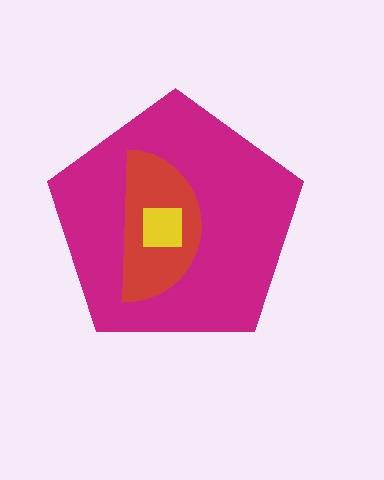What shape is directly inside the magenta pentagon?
The red semicircle.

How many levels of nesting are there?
3.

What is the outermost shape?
The magenta pentagon.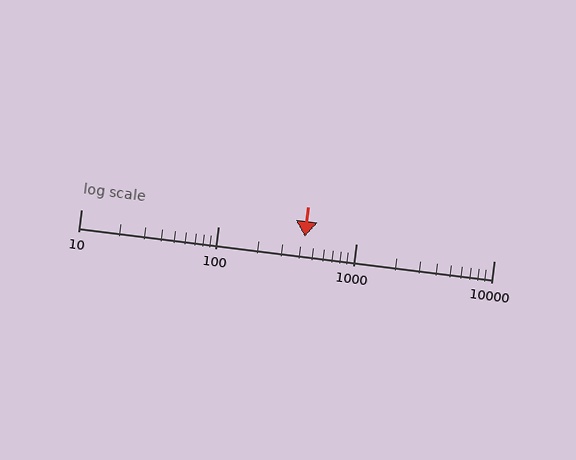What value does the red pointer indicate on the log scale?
The pointer indicates approximately 420.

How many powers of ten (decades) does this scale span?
The scale spans 3 decades, from 10 to 10000.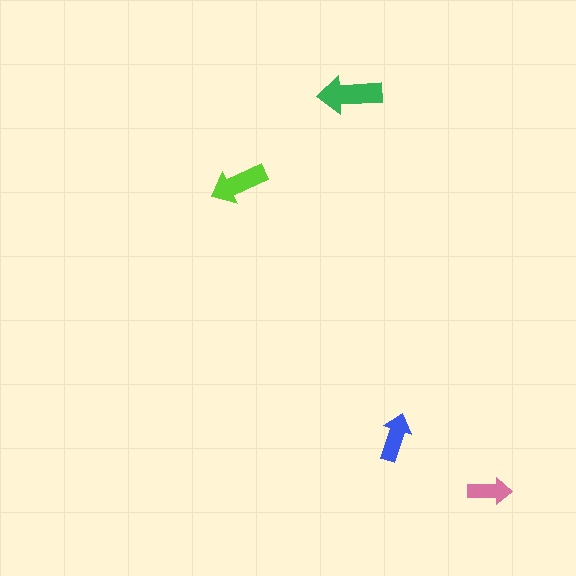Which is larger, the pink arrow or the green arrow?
The green one.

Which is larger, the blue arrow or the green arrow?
The green one.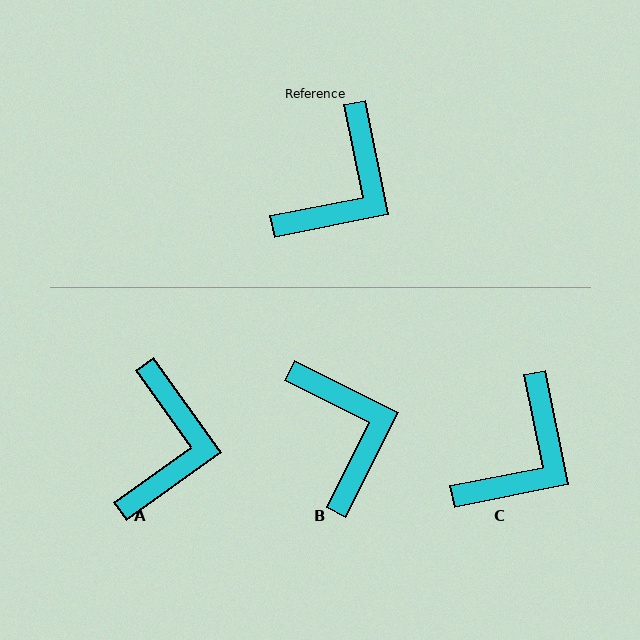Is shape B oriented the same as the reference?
No, it is off by about 52 degrees.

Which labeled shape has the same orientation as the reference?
C.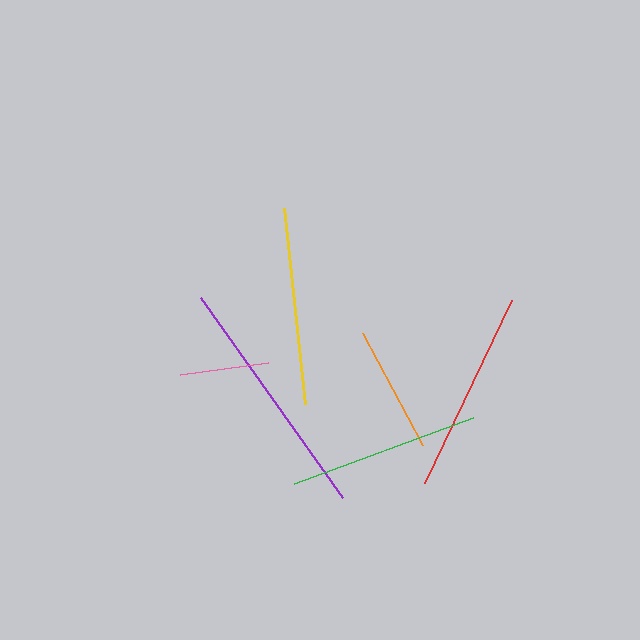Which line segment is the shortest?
The pink line is the shortest at approximately 89 pixels.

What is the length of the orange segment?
The orange segment is approximately 127 pixels long.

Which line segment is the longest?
The purple line is the longest at approximately 245 pixels.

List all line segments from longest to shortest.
From longest to shortest: purple, red, yellow, green, orange, pink.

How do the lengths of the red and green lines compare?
The red and green lines are approximately the same length.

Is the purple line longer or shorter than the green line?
The purple line is longer than the green line.